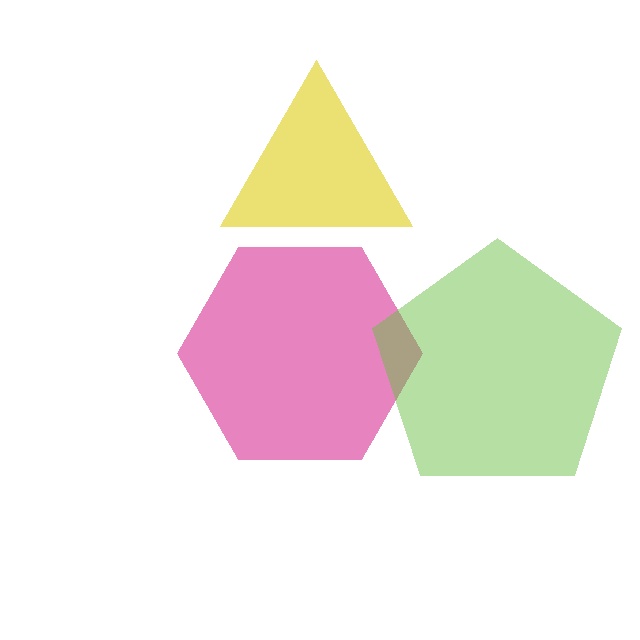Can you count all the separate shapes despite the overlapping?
Yes, there are 3 separate shapes.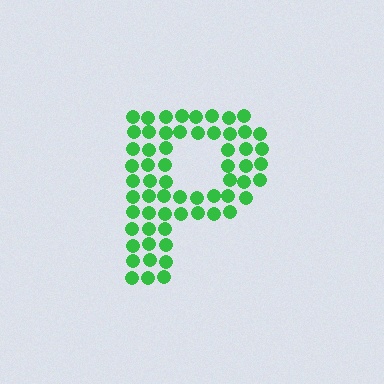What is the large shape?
The large shape is the letter P.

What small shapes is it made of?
It is made of small circles.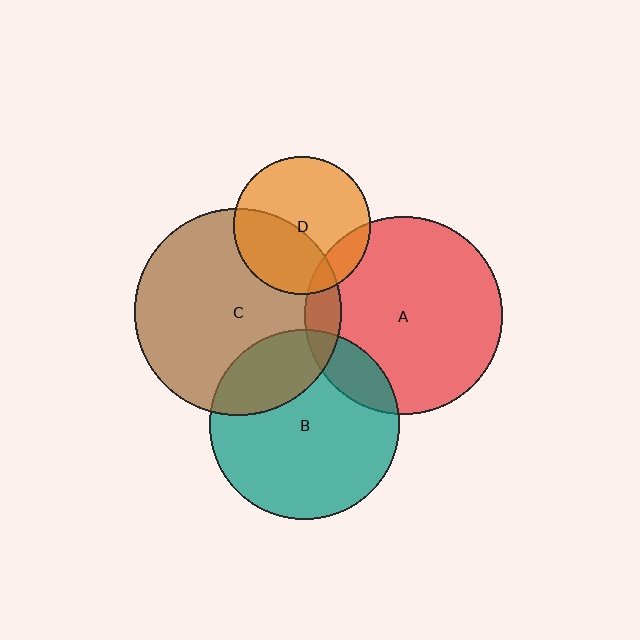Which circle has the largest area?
Circle C (brown).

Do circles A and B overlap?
Yes.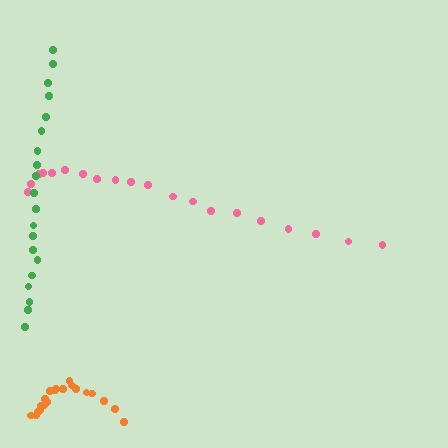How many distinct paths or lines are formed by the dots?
There are 3 distinct paths.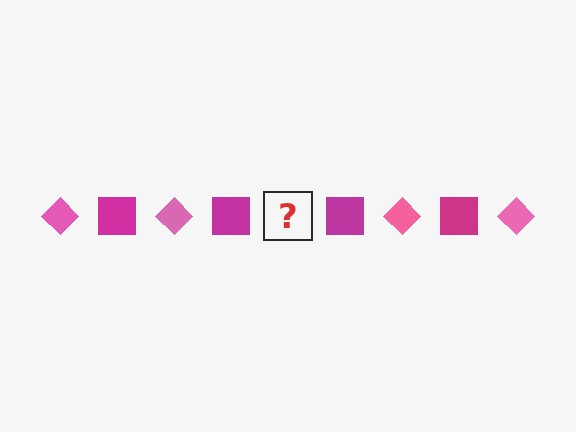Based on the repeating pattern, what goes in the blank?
The blank should be a pink diamond.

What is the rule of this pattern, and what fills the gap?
The rule is that the pattern alternates between pink diamond and magenta square. The gap should be filled with a pink diamond.